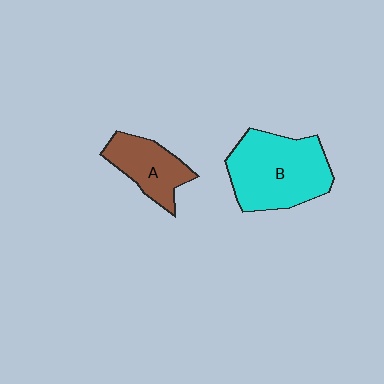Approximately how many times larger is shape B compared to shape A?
Approximately 1.8 times.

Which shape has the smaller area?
Shape A (brown).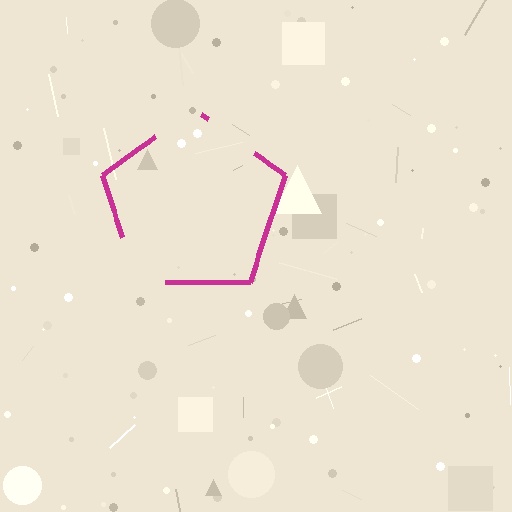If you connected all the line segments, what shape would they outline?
They would outline a pentagon.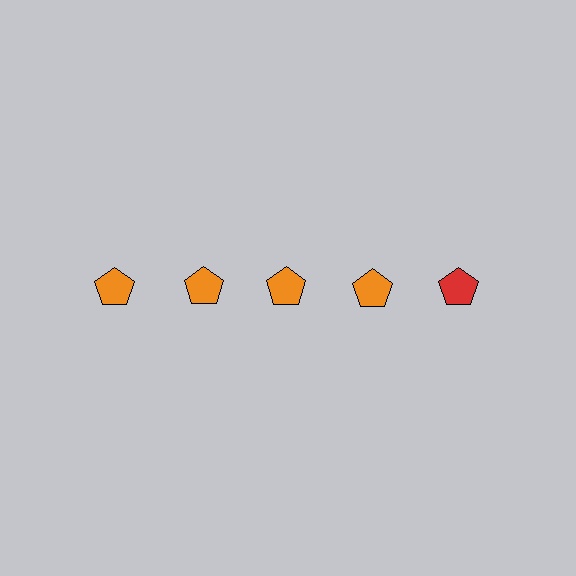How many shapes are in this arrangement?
There are 5 shapes arranged in a grid pattern.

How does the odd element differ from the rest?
It has a different color: red instead of orange.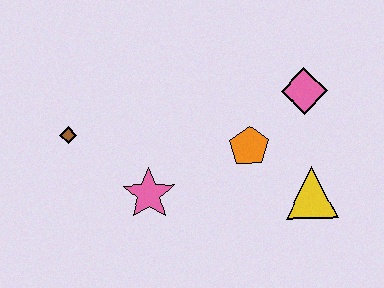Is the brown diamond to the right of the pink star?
No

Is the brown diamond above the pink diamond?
No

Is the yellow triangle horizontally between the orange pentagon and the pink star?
No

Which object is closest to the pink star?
The brown diamond is closest to the pink star.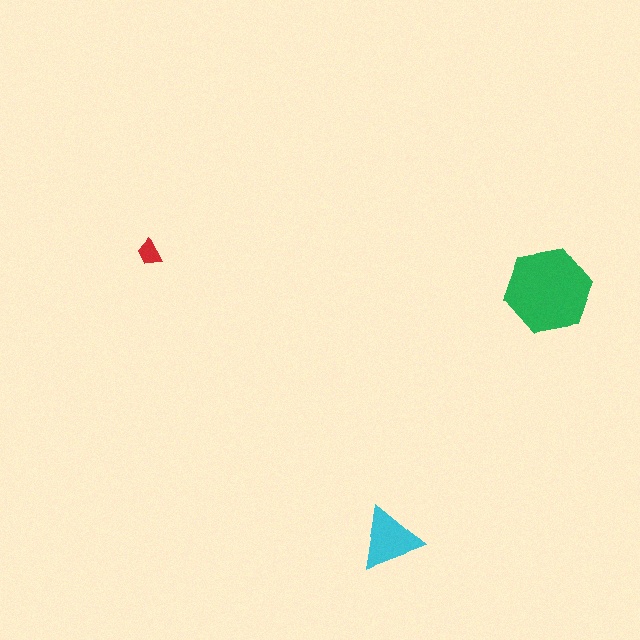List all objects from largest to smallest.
The green hexagon, the cyan triangle, the red trapezoid.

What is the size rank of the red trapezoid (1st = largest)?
3rd.